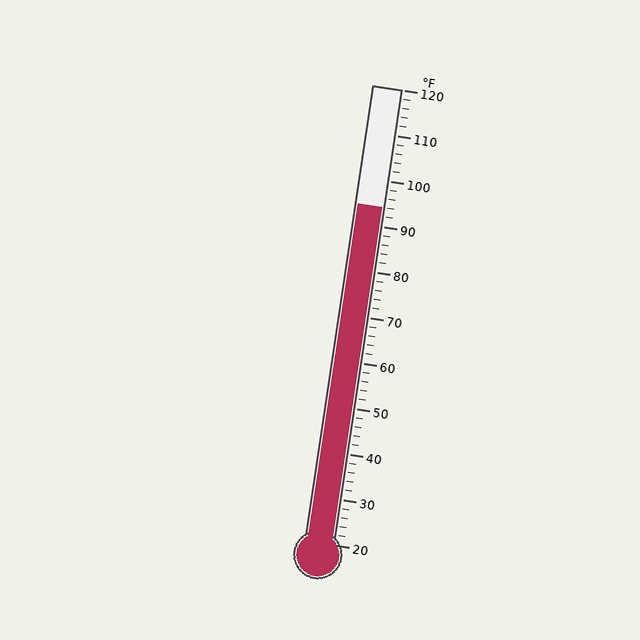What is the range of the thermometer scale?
The thermometer scale ranges from 20°F to 120°F.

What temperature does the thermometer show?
The thermometer shows approximately 94°F.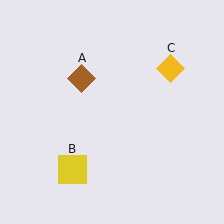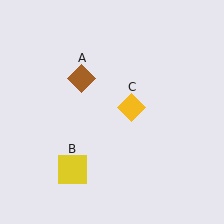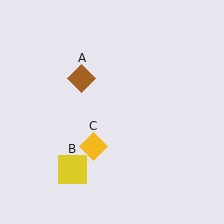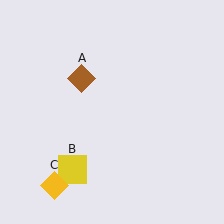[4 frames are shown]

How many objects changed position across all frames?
1 object changed position: yellow diamond (object C).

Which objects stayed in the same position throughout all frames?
Brown diamond (object A) and yellow square (object B) remained stationary.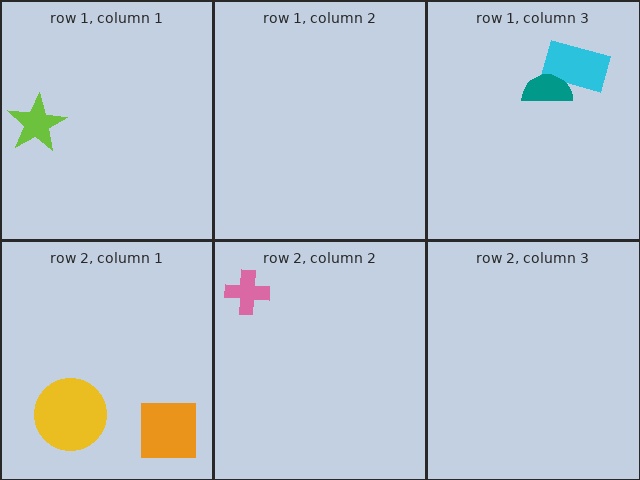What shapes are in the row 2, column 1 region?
The yellow circle, the orange square.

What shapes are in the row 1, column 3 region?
The cyan rectangle, the teal semicircle.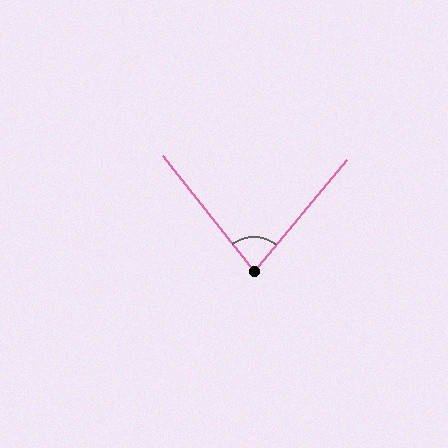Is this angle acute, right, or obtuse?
It is acute.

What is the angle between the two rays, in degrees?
Approximately 78 degrees.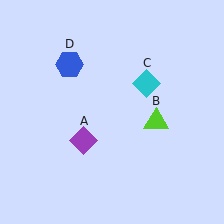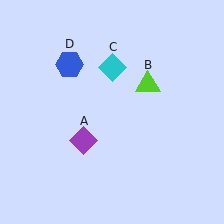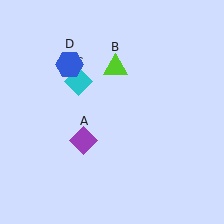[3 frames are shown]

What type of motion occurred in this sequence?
The lime triangle (object B), cyan diamond (object C) rotated counterclockwise around the center of the scene.